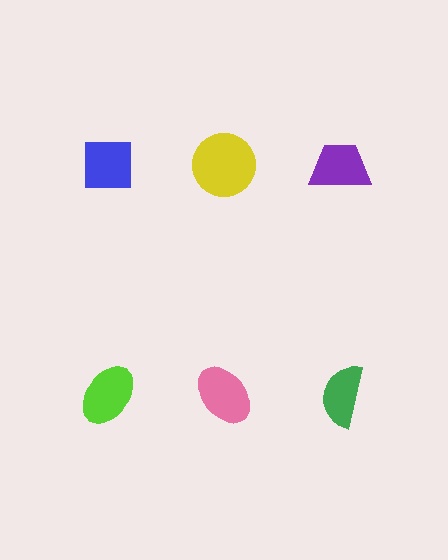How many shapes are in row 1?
3 shapes.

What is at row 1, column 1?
A blue square.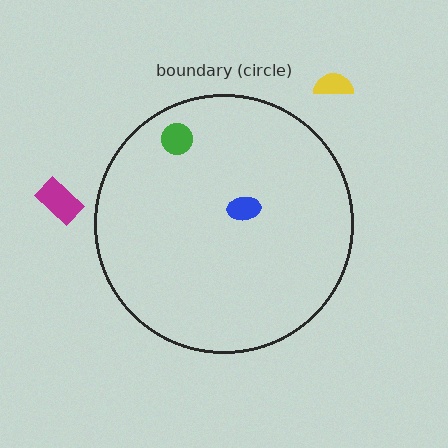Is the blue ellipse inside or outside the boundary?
Inside.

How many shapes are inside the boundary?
2 inside, 2 outside.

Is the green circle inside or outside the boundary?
Inside.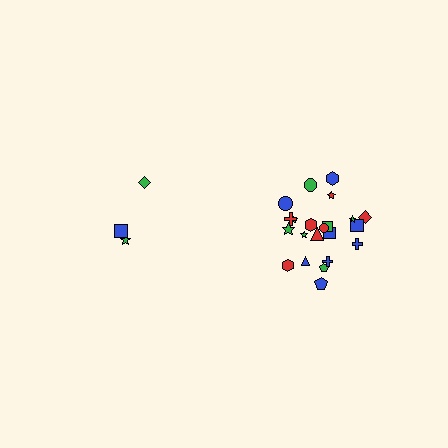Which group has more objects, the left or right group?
The right group.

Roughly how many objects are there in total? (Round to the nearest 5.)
Roughly 25 objects in total.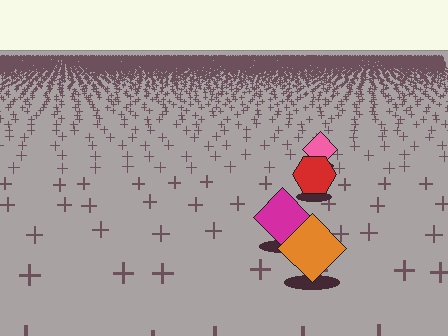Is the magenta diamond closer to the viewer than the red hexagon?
Yes. The magenta diamond is closer — you can tell from the texture gradient: the ground texture is coarser near it.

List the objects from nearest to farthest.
From nearest to farthest: the orange diamond, the magenta diamond, the red hexagon, the pink diamond.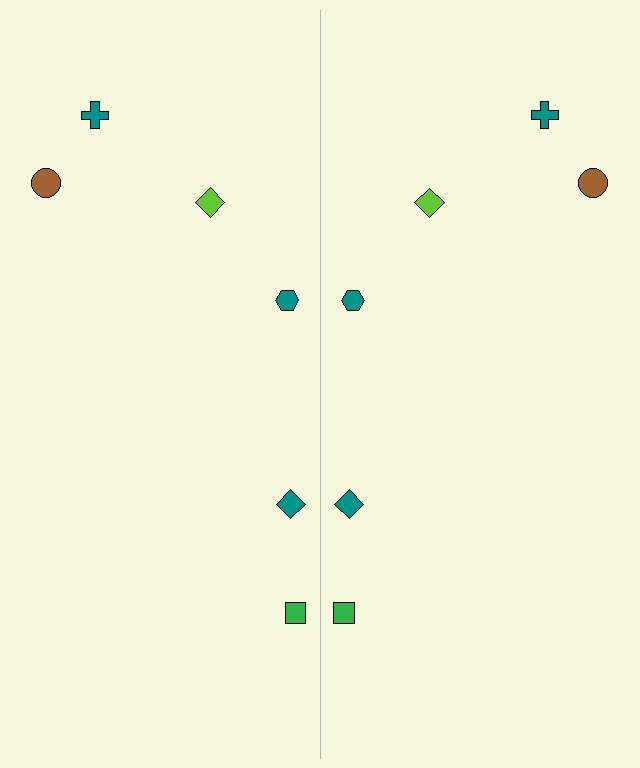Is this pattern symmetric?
Yes, this pattern has bilateral (reflection) symmetry.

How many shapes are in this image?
There are 12 shapes in this image.